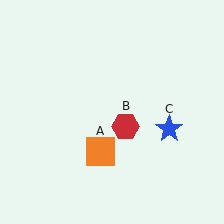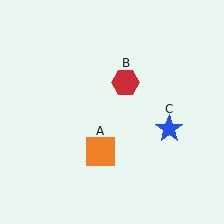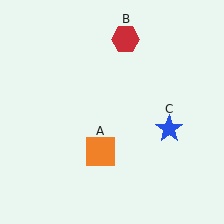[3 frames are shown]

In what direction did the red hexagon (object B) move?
The red hexagon (object B) moved up.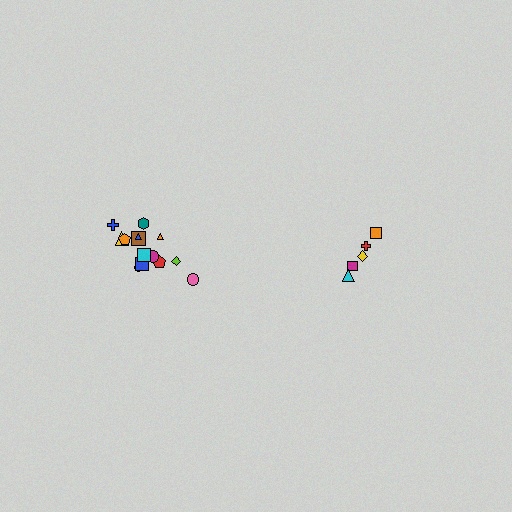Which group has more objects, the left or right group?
The left group.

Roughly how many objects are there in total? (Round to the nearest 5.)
Roughly 20 objects in total.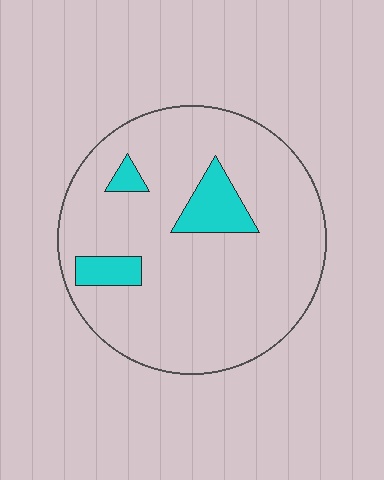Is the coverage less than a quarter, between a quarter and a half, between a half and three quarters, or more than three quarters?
Less than a quarter.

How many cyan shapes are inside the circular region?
3.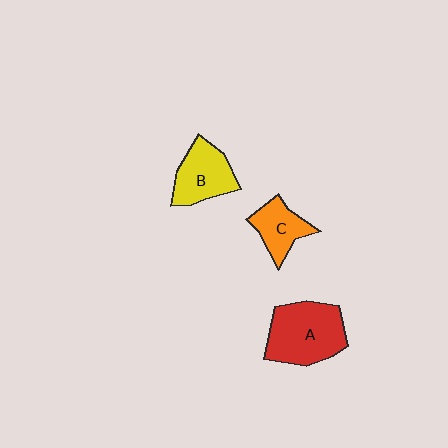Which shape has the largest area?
Shape A (red).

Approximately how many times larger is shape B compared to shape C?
Approximately 1.3 times.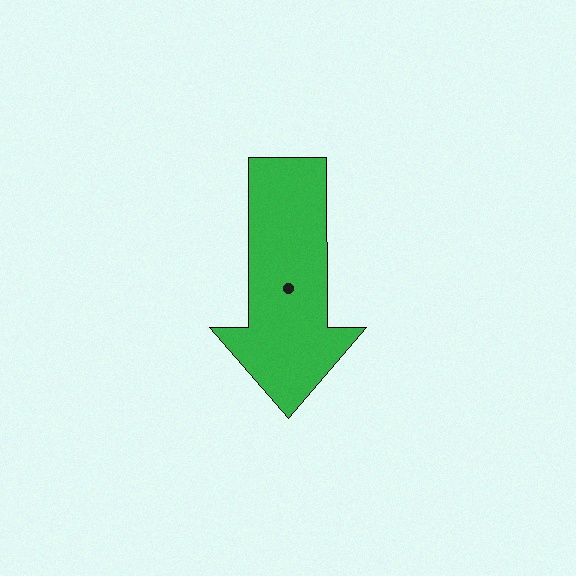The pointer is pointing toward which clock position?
Roughly 6 o'clock.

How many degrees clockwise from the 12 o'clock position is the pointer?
Approximately 180 degrees.